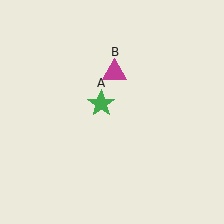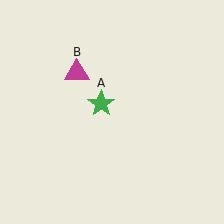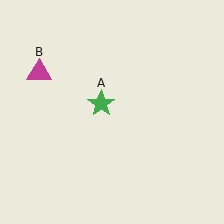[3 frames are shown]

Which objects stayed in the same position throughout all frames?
Green star (object A) remained stationary.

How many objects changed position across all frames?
1 object changed position: magenta triangle (object B).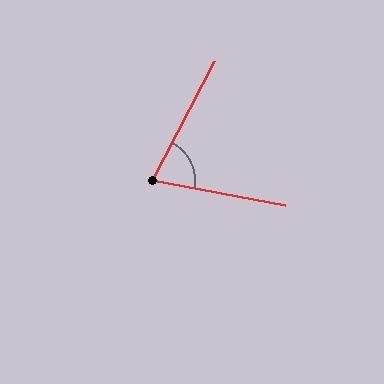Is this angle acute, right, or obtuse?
It is acute.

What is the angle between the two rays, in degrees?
Approximately 73 degrees.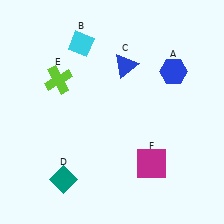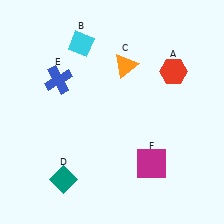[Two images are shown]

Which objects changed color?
A changed from blue to red. C changed from blue to orange. E changed from lime to blue.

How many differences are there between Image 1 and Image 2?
There are 3 differences between the two images.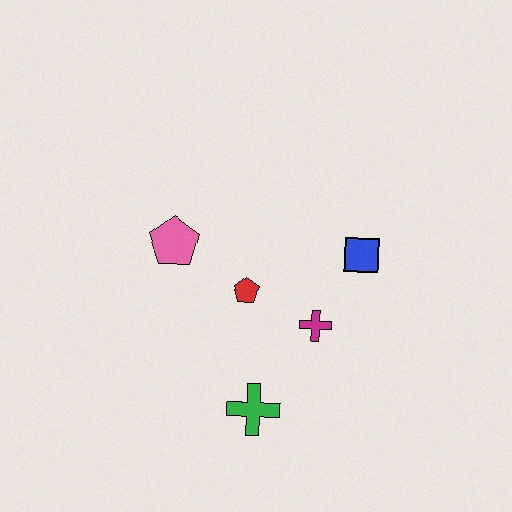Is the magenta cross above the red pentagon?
No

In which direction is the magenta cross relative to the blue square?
The magenta cross is below the blue square.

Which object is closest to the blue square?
The magenta cross is closest to the blue square.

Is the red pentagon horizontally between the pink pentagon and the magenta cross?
Yes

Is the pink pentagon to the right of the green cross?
No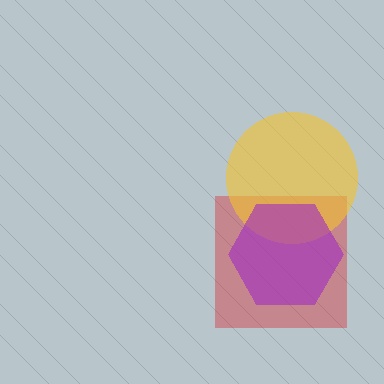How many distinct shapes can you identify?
There are 3 distinct shapes: a red square, a yellow circle, a purple hexagon.